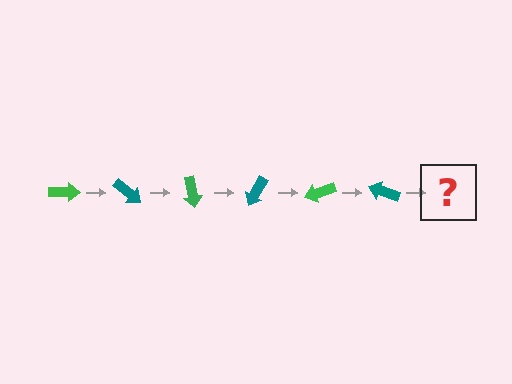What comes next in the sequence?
The next element should be a green arrow, rotated 240 degrees from the start.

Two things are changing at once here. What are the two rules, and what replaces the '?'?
The two rules are that it rotates 40 degrees each step and the color cycles through green and teal. The '?' should be a green arrow, rotated 240 degrees from the start.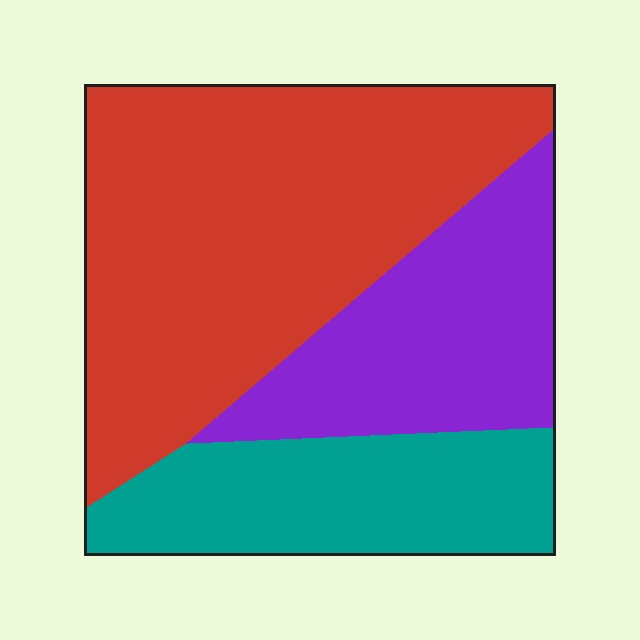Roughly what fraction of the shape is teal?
Teal covers around 25% of the shape.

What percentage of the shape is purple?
Purple takes up about one quarter (1/4) of the shape.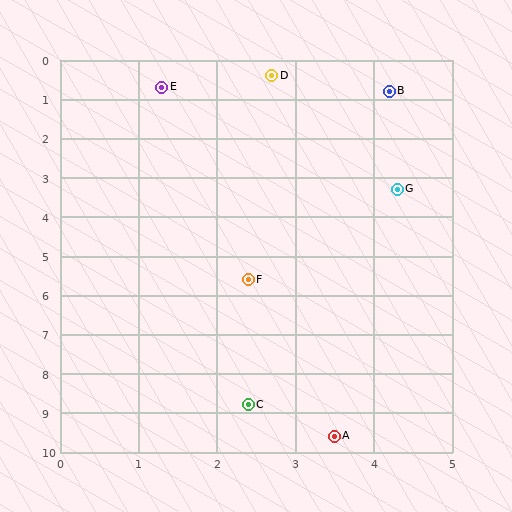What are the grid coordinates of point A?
Point A is at approximately (3.5, 9.6).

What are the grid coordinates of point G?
Point G is at approximately (4.3, 3.3).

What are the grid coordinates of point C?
Point C is at approximately (2.4, 8.8).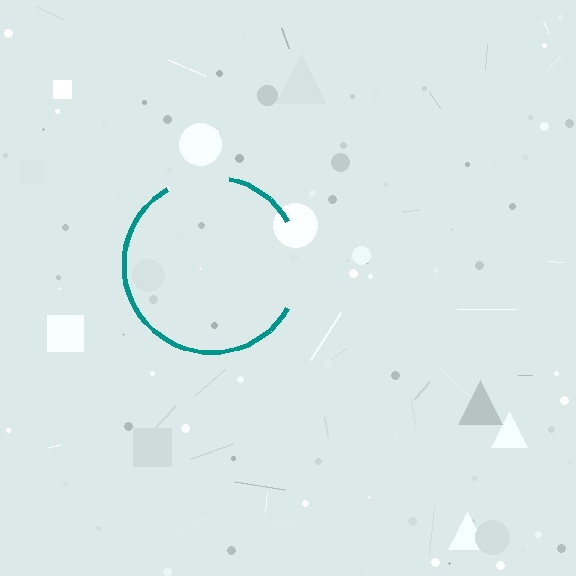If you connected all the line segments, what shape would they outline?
They would outline a circle.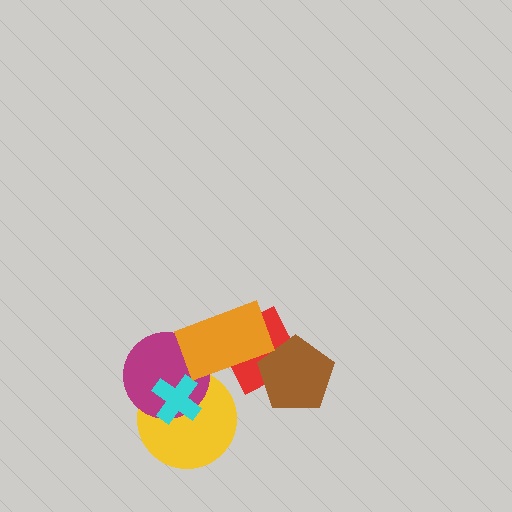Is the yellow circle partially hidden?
Yes, it is partially covered by another shape.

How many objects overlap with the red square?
2 objects overlap with the red square.